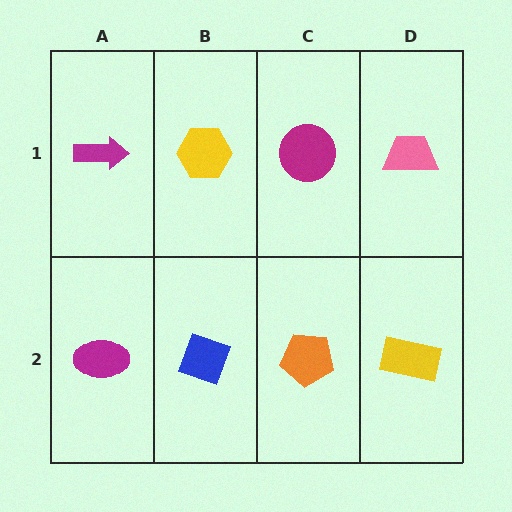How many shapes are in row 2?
4 shapes.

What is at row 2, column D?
A yellow rectangle.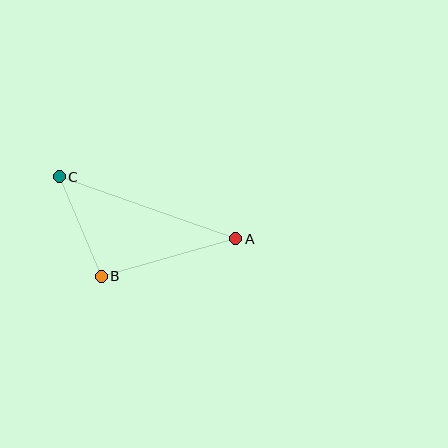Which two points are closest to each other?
Points B and C are closest to each other.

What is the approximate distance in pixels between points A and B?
The distance between A and B is approximately 140 pixels.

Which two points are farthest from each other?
Points A and C are farthest from each other.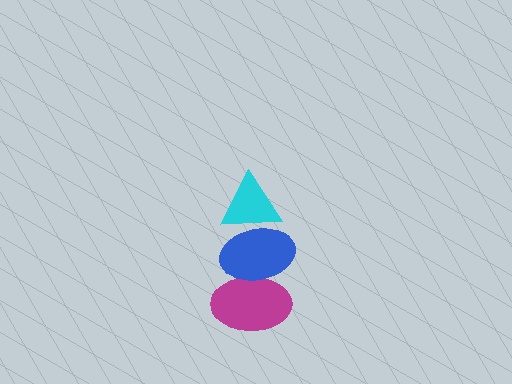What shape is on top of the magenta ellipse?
The blue ellipse is on top of the magenta ellipse.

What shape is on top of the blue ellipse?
The cyan triangle is on top of the blue ellipse.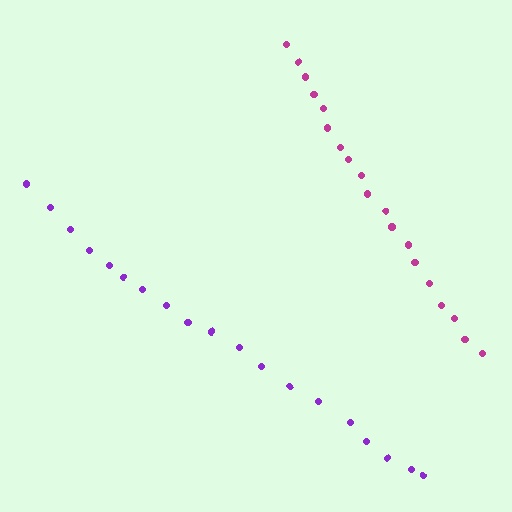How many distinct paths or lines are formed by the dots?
There are 2 distinct paths.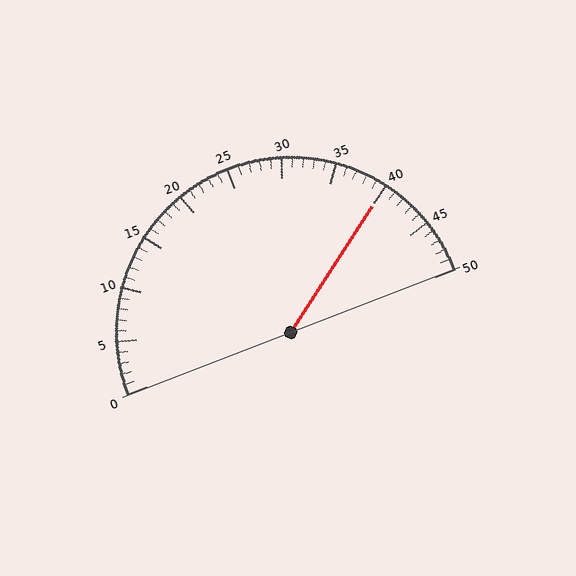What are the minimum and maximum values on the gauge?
The gauge ranges from 0 to 50.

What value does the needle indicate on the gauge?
The needle indicates approximately 40.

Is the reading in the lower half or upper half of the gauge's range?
The reading is in the upper half of the range (0 to 50).